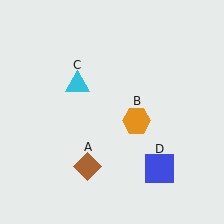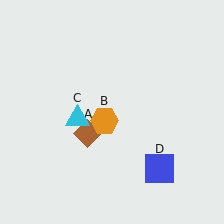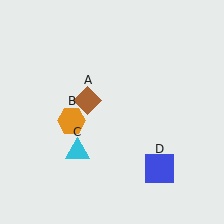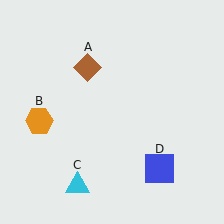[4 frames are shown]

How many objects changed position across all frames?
3 objects changed position: brown diamond (object A), orange hexagon (object B), cyan triangle (object C).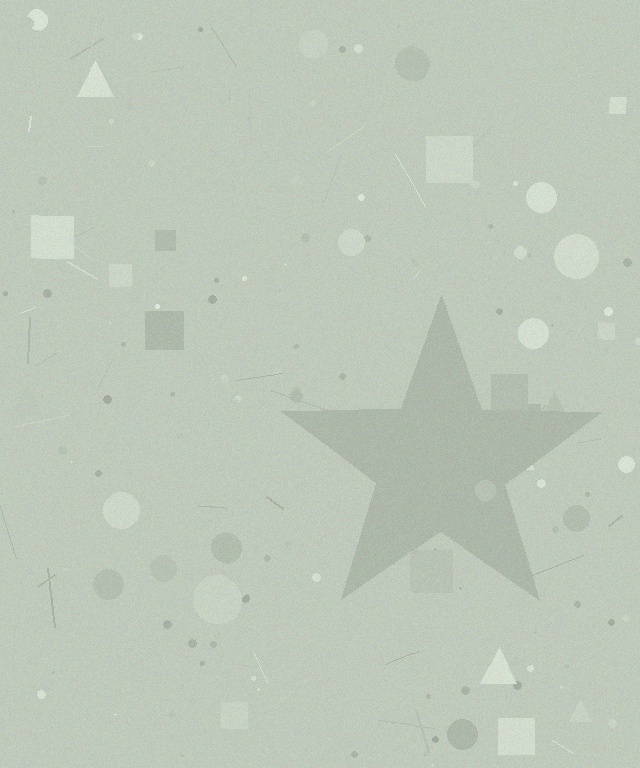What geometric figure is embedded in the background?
A star is embedded in the background.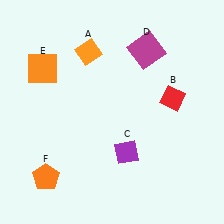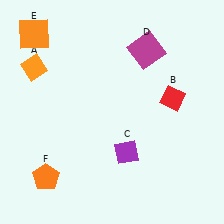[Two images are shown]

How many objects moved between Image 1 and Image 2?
2 objects moved between the two images.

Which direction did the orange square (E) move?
The orange square (E) moved up.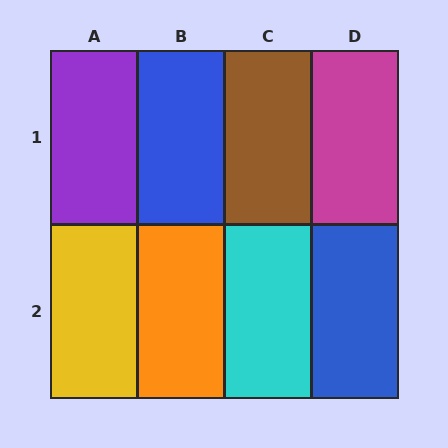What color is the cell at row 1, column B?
Blue.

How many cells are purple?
1 cell is purple.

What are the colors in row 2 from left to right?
Yellow, orange, cyan, blue.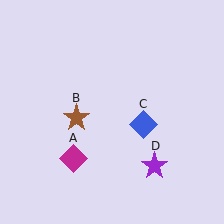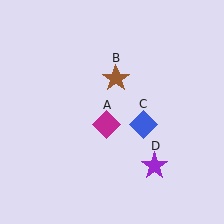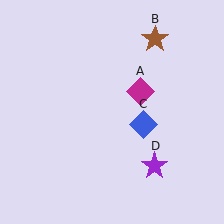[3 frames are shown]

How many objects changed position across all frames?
2 objects changed position: magenta diamond (object A), brown star (object B).